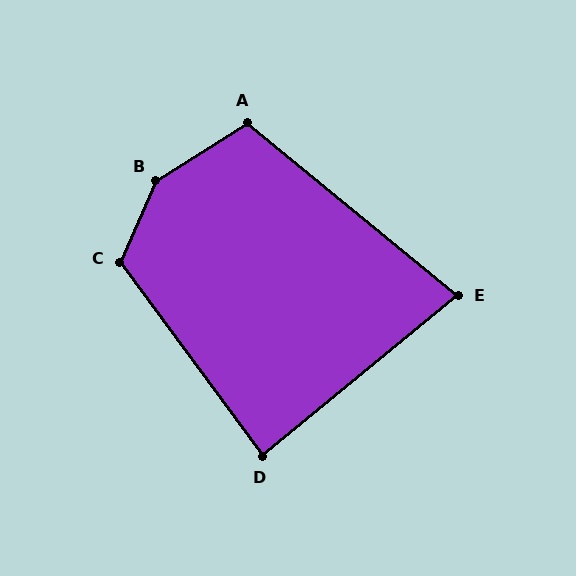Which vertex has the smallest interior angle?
E, at approximately 79 degrees.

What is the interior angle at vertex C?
Approximately 120 degrees (obtuse).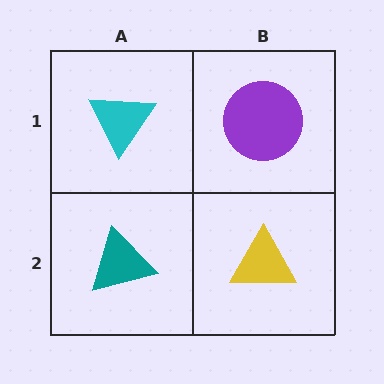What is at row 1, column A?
A cyan triangle.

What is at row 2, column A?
A teal triangle.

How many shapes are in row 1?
2 shapes.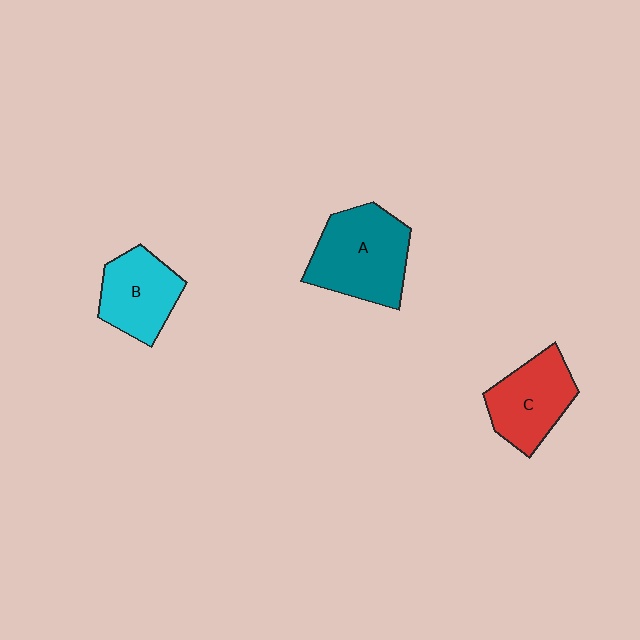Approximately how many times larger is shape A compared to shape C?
Approximately 1.3 times.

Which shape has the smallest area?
Shape B (cyan).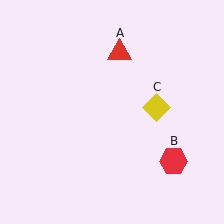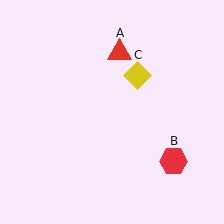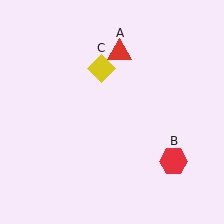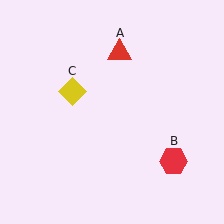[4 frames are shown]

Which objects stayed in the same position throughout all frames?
Red triangle (object A) and red hexagon (object B) remained stationary.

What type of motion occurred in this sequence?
The yellow diamond (object C) rotated counterclockwise around the center of the scene.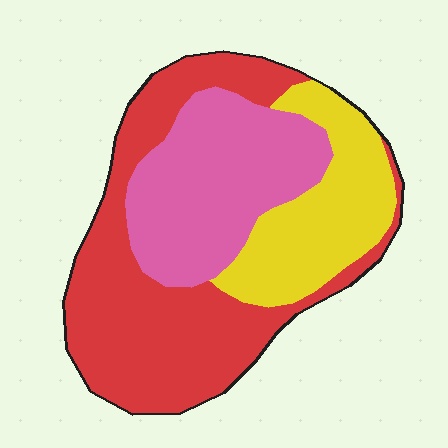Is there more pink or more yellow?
Pink.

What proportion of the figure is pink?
Pink covers roughly 30% of the figure.